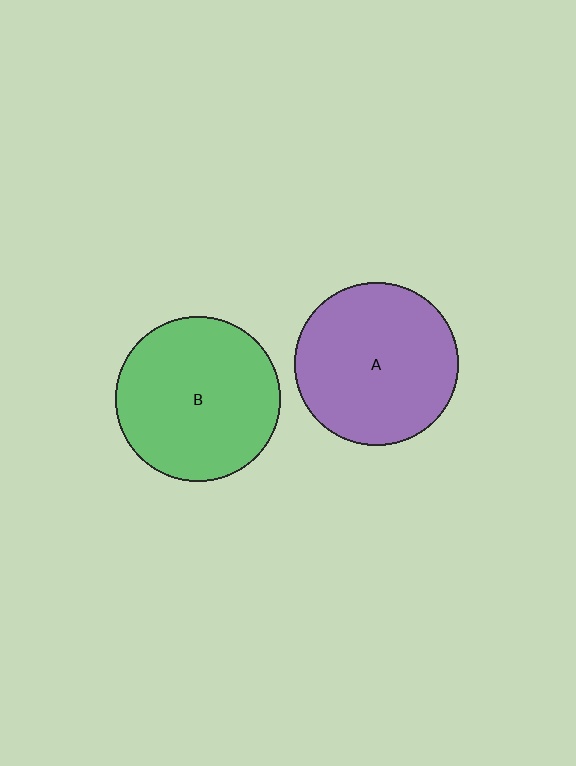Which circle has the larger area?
Circle B (green).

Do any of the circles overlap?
No, none of the circles overlap.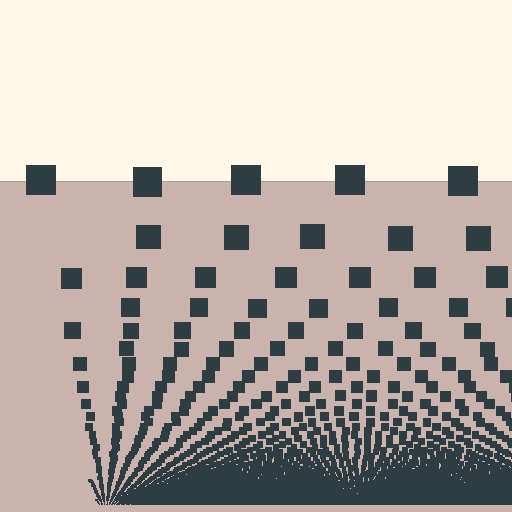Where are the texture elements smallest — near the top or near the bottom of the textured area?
Near the bottom.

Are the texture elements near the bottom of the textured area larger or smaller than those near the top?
Smaller. The gradient is inverted — elements near the bottom are smaller and denser.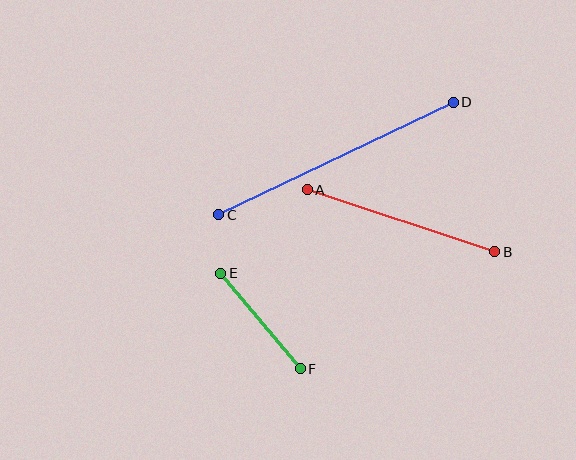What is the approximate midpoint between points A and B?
The midpoint is at approximately (401, 221) pixels.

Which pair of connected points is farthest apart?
Points C and D are farthest apart.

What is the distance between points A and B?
The distance is approximately 198 pixels.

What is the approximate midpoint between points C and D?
The midpoint is at approximately (336, 159) pixels.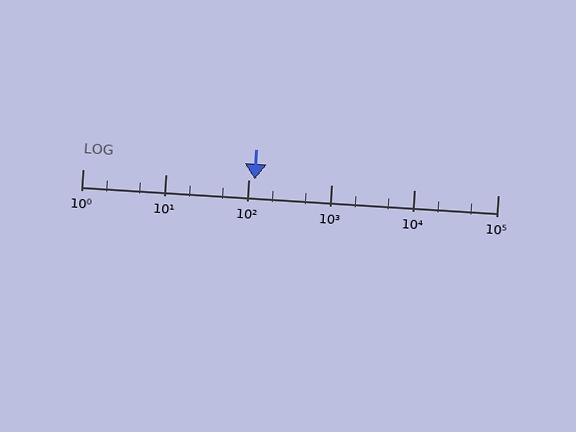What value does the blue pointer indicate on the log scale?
The pointer indicates approximately 120.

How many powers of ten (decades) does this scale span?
The scale spans 5 decades, from 1 to 100000.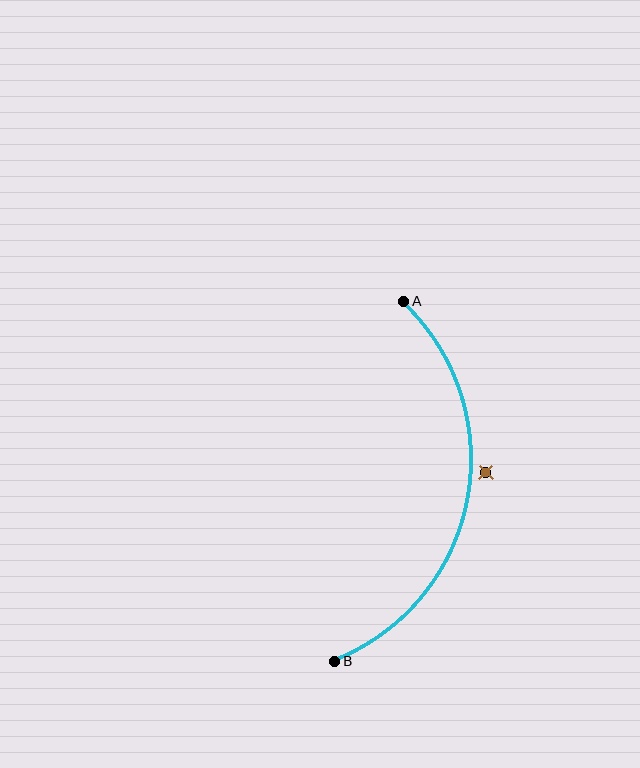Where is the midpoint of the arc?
The arc midpoint is the point on the curve farthest from the straight line joining A and B. It sits to the right of that line.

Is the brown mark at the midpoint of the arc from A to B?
No — the brown mark does not lie on the arc at all. It sits slightly outside the curve.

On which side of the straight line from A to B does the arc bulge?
The arc bulges to the right of the straight line connecting A and B.